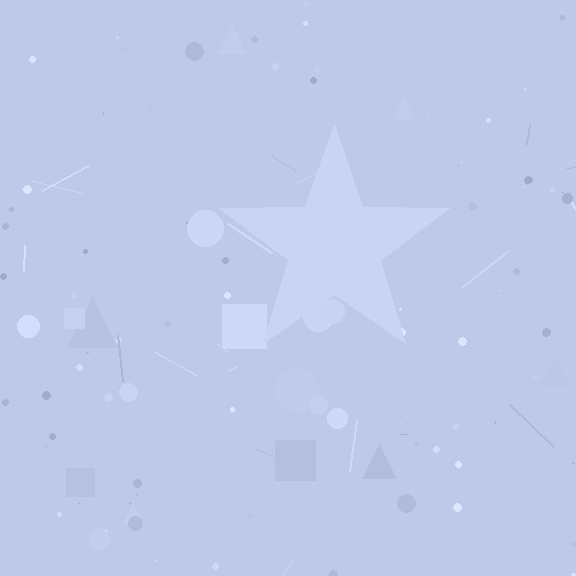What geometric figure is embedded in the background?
A star is embedded in the background.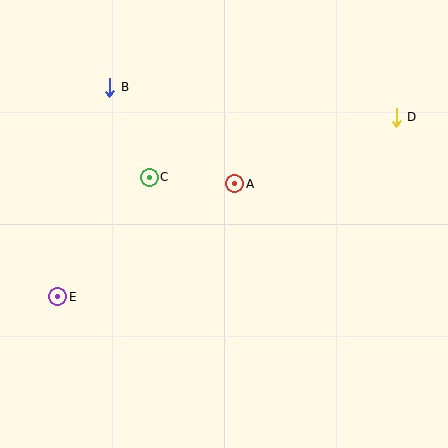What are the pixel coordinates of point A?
Point A is at (235, 184).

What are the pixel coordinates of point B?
Point B is at (110, 87).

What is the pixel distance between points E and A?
The distance between E and A is 210 pixels.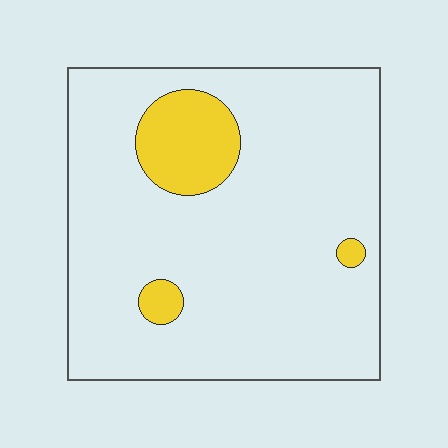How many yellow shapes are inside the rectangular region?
3.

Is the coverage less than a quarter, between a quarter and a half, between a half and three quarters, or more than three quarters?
Less than a quarter.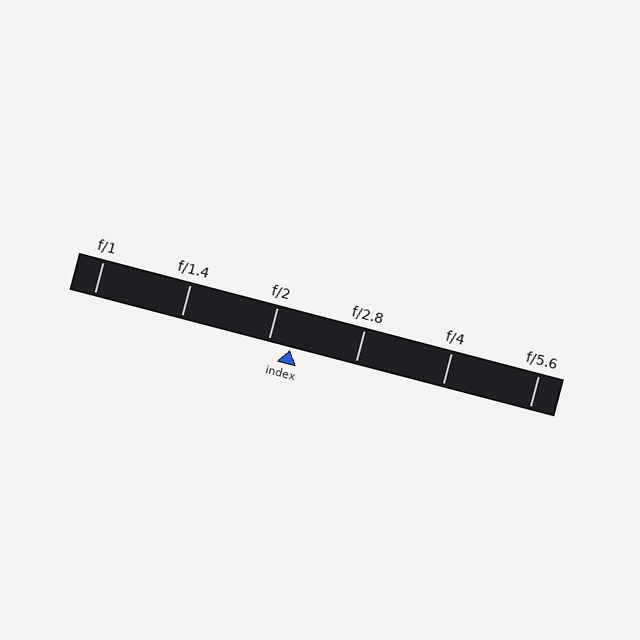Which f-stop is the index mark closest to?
The index mark is closest to f/2.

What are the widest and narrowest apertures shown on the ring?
The widest aperture shown is f/1 and the narrowest is f/5.6.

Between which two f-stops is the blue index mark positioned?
The index mark is between f/2 and f/2.8.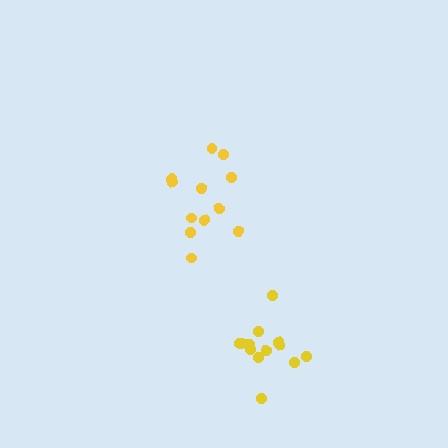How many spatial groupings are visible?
There are 2 spatial groupings.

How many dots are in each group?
Group 1: 12 dots, Group 2: 14 dots (26 total).